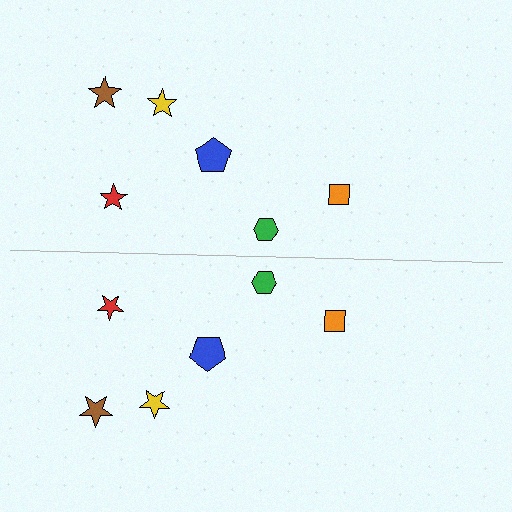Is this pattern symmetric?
Yes, this pattern has bilateral (reflection) symmetry.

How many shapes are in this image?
There are 12 shapes in this image.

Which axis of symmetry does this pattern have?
The pattern has a horizontal axis of symmetry running through the center of the image.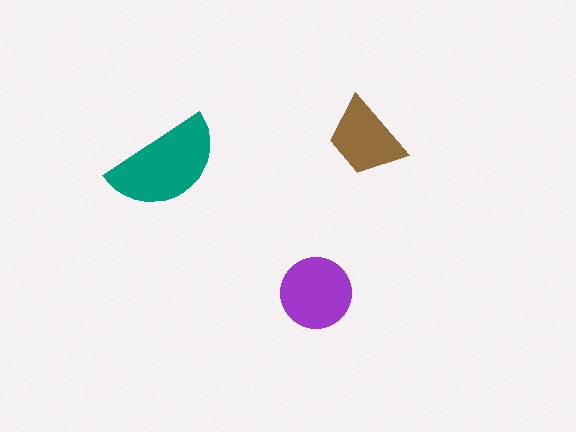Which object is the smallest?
The brown trapezoid.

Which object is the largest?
The teal semicircle.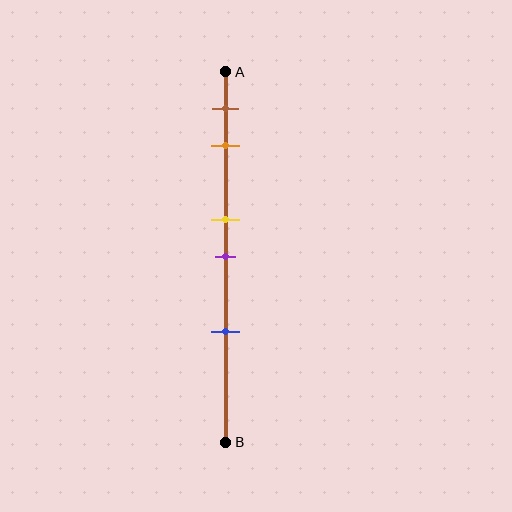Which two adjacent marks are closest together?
The yellow and purple marks are the closest adjacent pair.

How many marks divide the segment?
There are 5 marks dividing the segment.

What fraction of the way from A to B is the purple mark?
The purple mark is approximately 50% (0.5) of the way from A to B.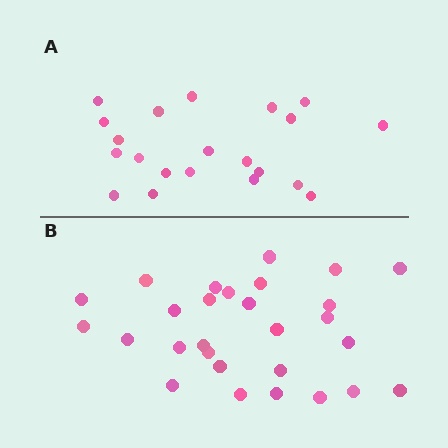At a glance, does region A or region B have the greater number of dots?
Region B (the bottom region) has more dots.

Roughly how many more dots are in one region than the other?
Region B has roughly 8 or so more dots than region A.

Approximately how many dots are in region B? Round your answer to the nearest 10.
About 30 dots. (The exact count is 28, which rounds to 30.)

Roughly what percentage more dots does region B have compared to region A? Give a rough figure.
About 35% more.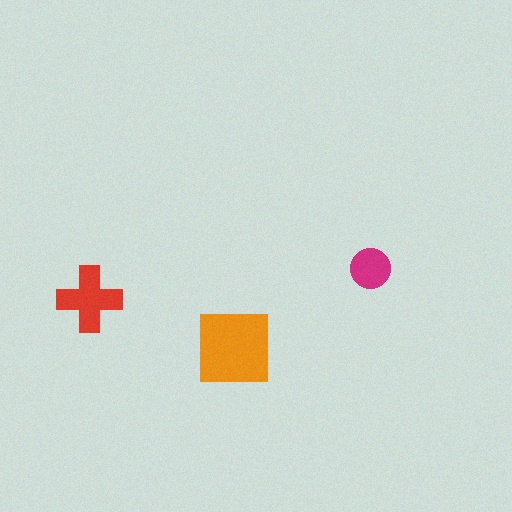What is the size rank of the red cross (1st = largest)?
2nd.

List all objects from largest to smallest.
The orange square, the red cross, the magenta circle.